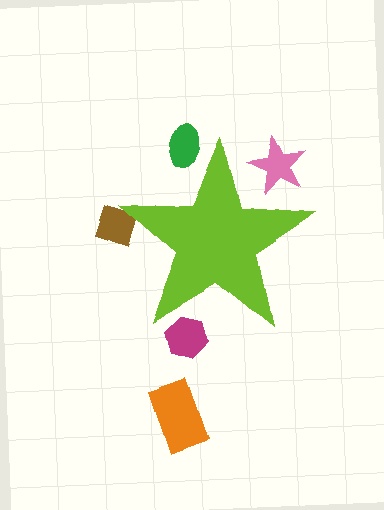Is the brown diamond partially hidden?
Yes, the brown diamond is partially hidden behind the lime star.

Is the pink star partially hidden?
Yes, the pink star is partially hidden behind the lime star.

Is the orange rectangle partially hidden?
No, the orange rectangle is fully visible.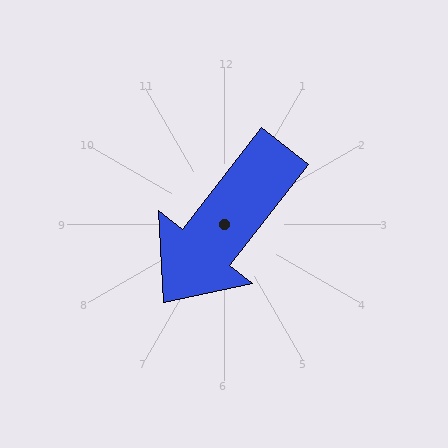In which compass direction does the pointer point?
Southwest.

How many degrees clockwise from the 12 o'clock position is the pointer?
Approximately 218 degrees.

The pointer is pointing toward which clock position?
Roughly 7 o'clock.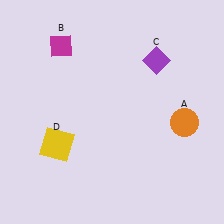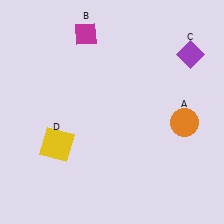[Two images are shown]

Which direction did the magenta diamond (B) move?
The magenta diamond (B) moved right.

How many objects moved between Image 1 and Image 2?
2 objects moved between the two images.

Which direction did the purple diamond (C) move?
The purple diamond (C) moved right.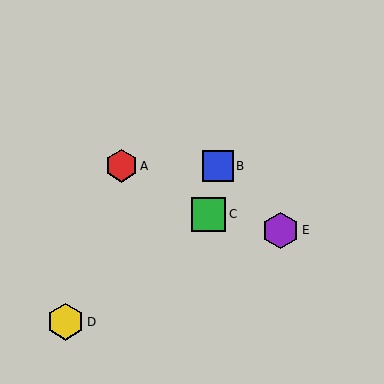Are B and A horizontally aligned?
Yes, both are at y≈166.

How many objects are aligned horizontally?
2 objects (A, B) are aligned horizontally.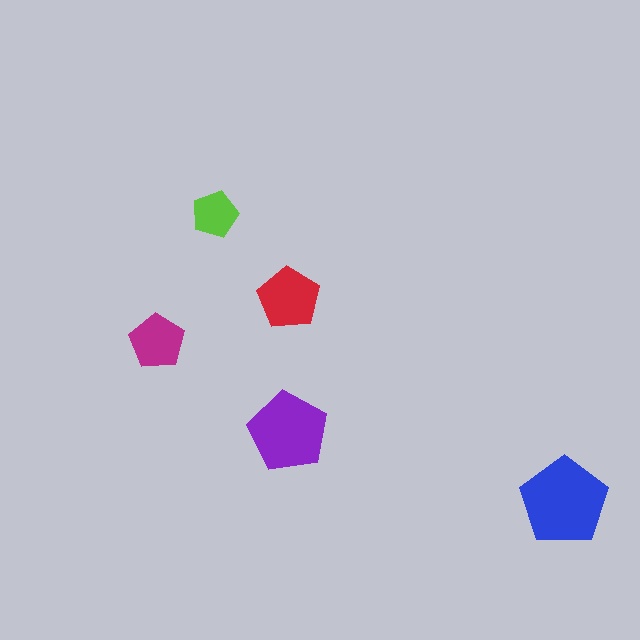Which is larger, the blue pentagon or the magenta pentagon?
The blue one.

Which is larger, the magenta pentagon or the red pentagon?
The red one.